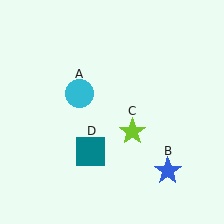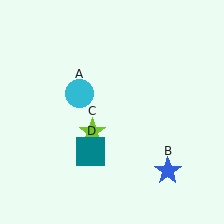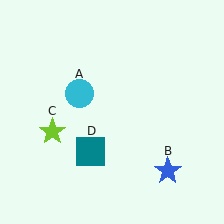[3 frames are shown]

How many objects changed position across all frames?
1 object changed position: lime star (object C).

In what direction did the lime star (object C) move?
The lime star (object C) moved left.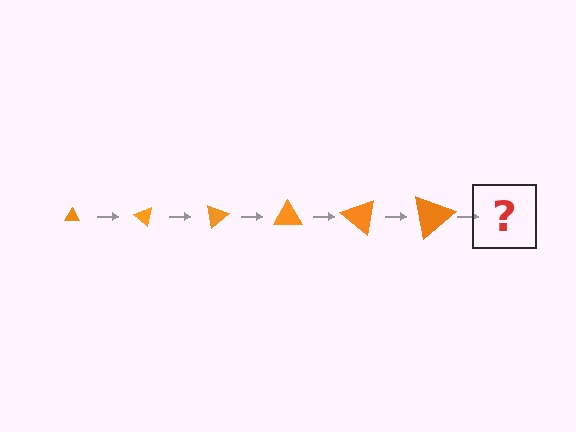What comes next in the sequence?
The next element should be a triangle, larger than the previous one and rotated 240 degrees from the start.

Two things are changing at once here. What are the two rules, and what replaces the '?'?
The two rules are that the triangle grows larger each step and it rotates 40 degrees each step. The '?' should be a triangle, larger than the previous one and rotated 240 degrees from the start.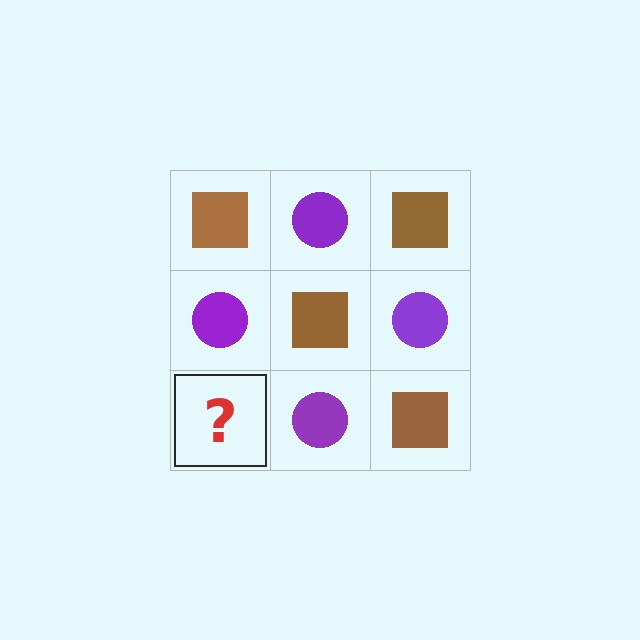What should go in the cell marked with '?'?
The missing cell should contain a brown square.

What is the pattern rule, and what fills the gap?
The rule is that it alternates brown square and purple circle in a checkerboard pattern. The gap should be filled with a brown square.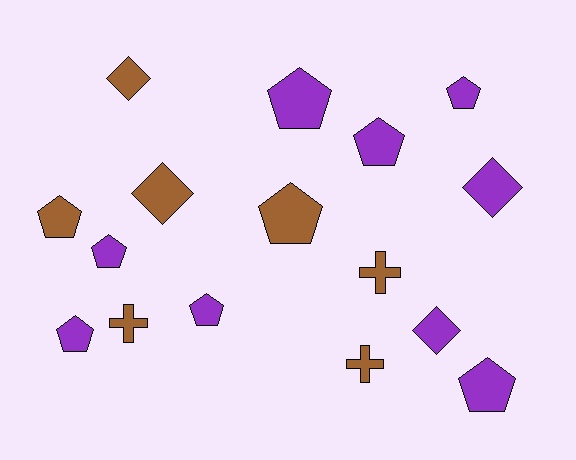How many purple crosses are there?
There are no purple crosses.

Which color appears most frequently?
Purple, with 9 objects.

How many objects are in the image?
There are 16 objects.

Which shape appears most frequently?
Pentagon, with 9 objects.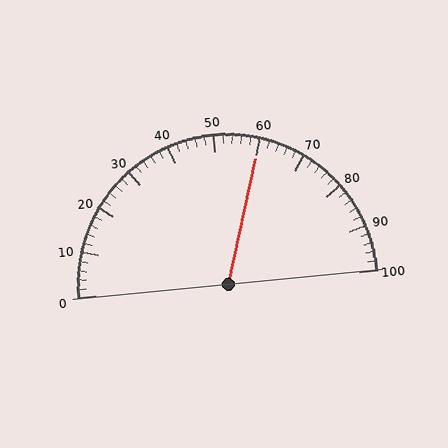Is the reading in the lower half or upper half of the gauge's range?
The reading is in the upper half of the range (0 to 100).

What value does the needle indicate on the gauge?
The needle indicates approximately 60.